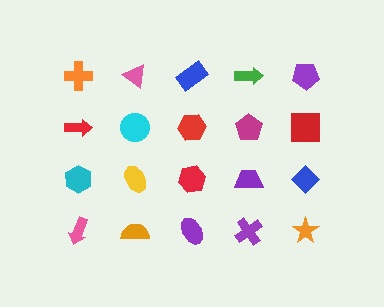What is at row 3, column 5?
A blue diamond.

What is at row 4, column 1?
A pink arrow.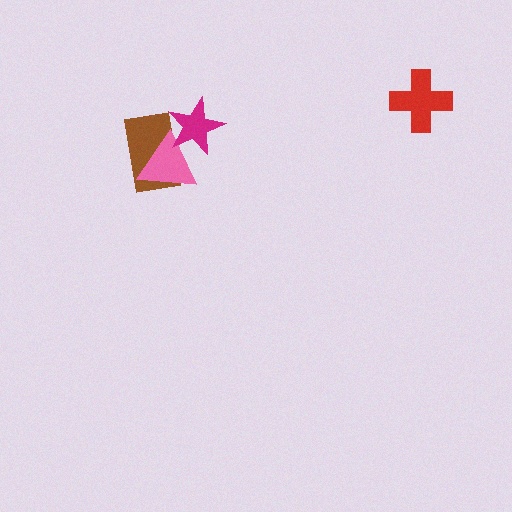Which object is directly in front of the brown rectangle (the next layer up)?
The pink triangle is directly in front of the brown rectangle.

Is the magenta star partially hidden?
No, no other shape covers it.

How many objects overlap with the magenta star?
2 objects overlap with the magenta star.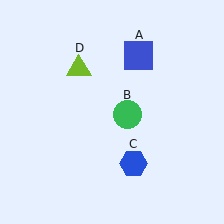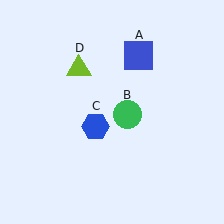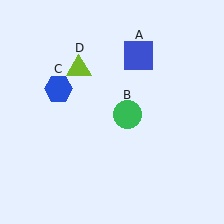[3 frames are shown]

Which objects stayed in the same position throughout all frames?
Blue square (object A) and green circle (object B) and lime triangle (object D) remained stationary.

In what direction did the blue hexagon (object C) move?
The blue hexagon (object C) moved up and to the left.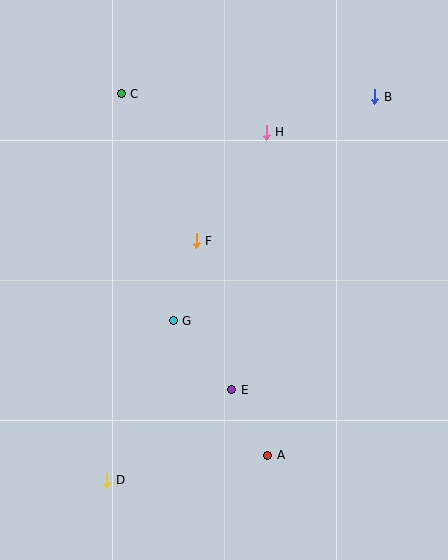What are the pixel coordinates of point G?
Point G is at (173, 321).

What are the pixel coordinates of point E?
Point E is at (232, 390).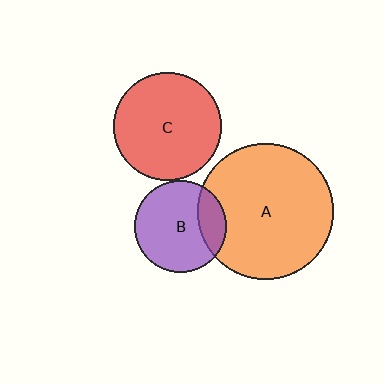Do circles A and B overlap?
Yes.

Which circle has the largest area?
Circle A (orange).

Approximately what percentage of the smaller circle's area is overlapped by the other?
Approximately 20%.